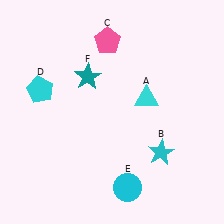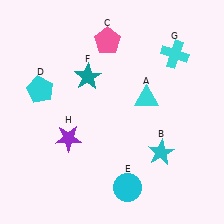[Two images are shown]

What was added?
A cyan cross (G), a purple star (H) were added in Image 2.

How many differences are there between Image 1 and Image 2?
There are 2 differences between the two images.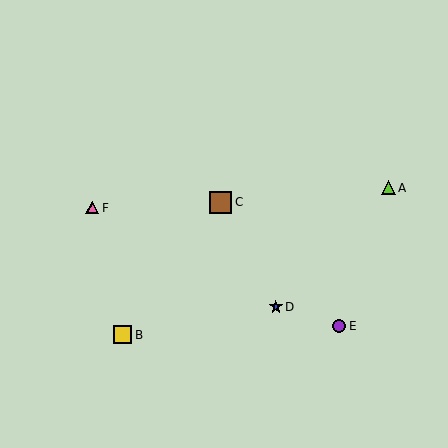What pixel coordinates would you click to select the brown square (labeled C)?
Click at (221, 202) to select the brown square C.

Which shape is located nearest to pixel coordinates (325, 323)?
The purple circle (labeled E) at (339, 326) is nearest to that location.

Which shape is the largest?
The brown square (labeled C) is the largest.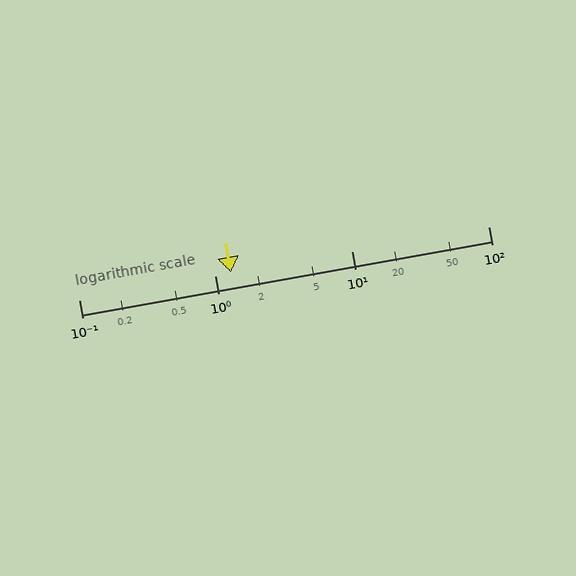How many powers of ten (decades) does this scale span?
The scale spans 3 decades, from 0.1 to 100.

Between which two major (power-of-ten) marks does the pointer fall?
The pointer is between 1 and 10.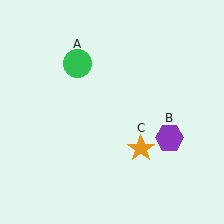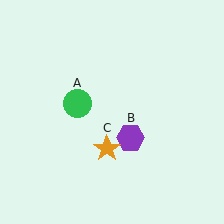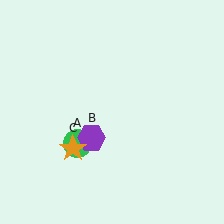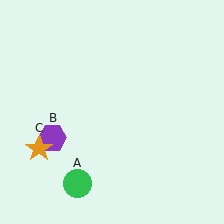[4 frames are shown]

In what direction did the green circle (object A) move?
The green circle (object A) moved down.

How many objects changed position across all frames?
3 objects changed position: green circle (object A), purple hexagon (object B), orange star (object C).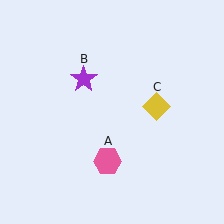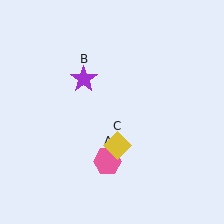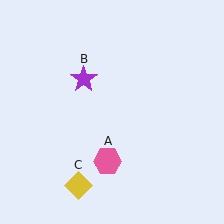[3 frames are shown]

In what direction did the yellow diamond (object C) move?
The yellow diamond (object C) moved down and to the left.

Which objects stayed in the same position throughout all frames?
Pink hexagon (object A) and purple star (object B) remained stationary.